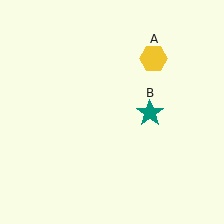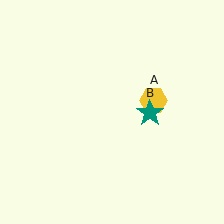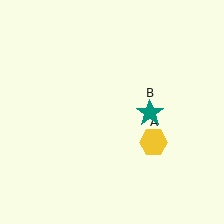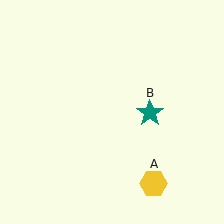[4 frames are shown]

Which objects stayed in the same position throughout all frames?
Teal star (object B) remained stationary.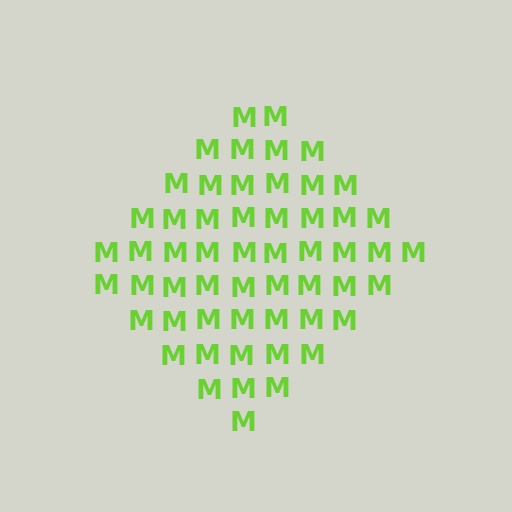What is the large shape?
The large shape is a diamond.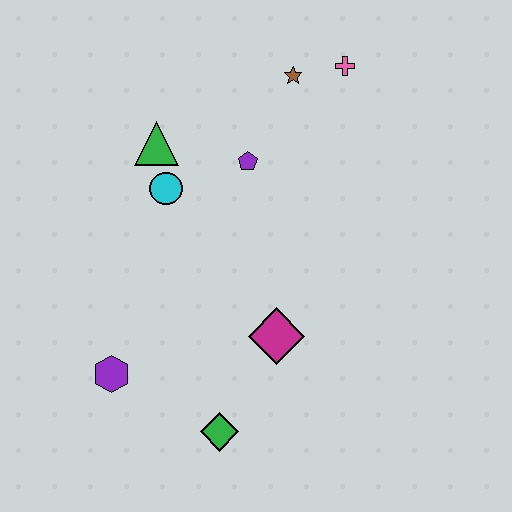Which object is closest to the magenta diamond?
The green diamond is closest to the magenta diamond.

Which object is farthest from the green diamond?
The pink cross is farthest from the green diamond.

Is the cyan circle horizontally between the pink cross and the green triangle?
Yes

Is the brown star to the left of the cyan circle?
No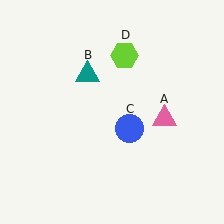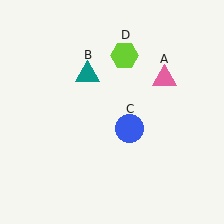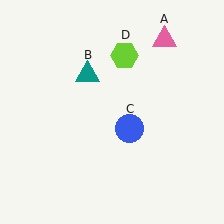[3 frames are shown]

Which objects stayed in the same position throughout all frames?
Teal triangle (object B) and blue circle (object C) and lime hexagon (object D) remained stationary.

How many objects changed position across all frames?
1 object changed position: pink triangle (object A).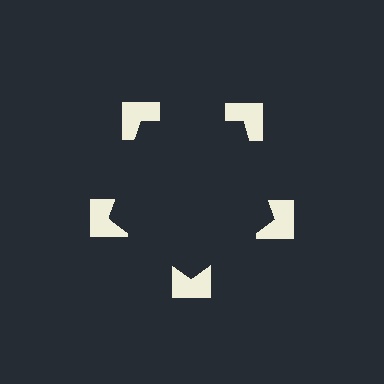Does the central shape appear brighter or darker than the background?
It typically appears slightly darker than the background, even though no actual brightness change is drawn.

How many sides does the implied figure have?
5 sides.